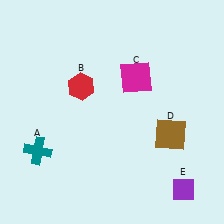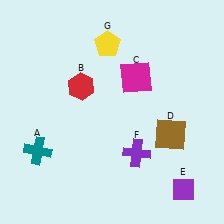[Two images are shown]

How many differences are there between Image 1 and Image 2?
There are 2 differences between the two images.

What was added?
A purple cross (F), a yellow pentagon (G) were added in Image 2.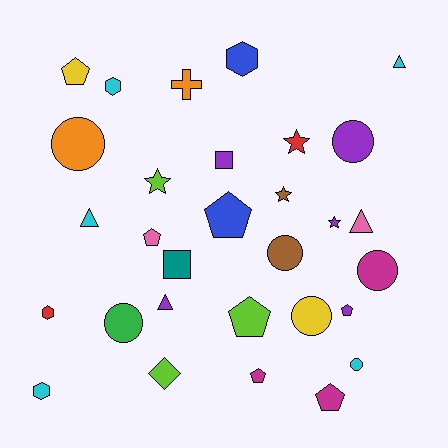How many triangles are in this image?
There are 4 triangles.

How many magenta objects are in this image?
There are 3 magenta objects.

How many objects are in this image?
There are 30 objects.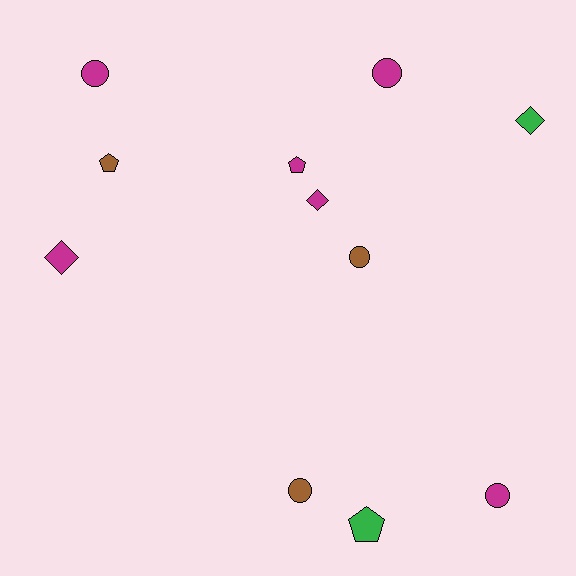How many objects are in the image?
There are 11 objects.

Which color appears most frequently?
Magenta, with 6 objects.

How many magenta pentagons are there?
There is 1 magenta pentagon.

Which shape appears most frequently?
Circle, with 5 objects.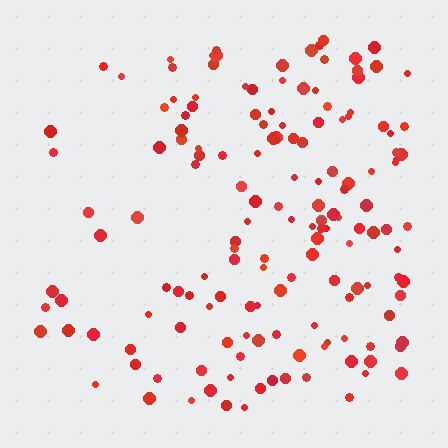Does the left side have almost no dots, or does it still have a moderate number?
Still a moderate number, just noticeably fewer than the right.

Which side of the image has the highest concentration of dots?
The right.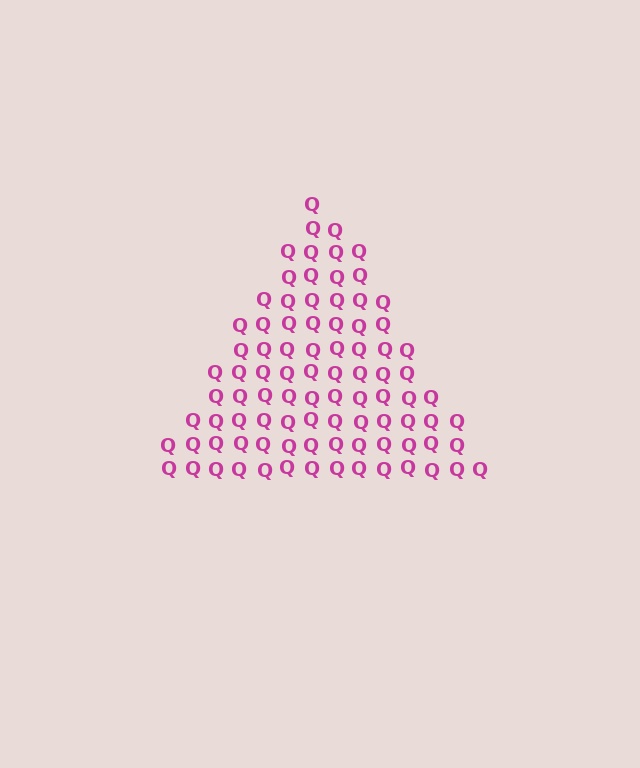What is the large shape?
The large shape is a triangle.